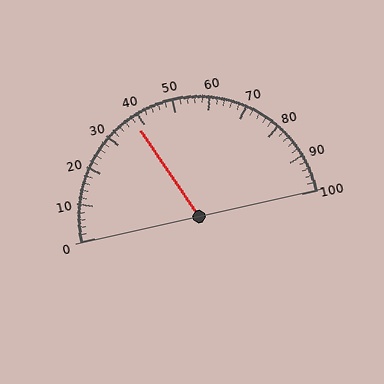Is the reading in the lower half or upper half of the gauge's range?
The reading is in the lower half of the range (0 to 100).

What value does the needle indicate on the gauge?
The needle indicates approximately 38.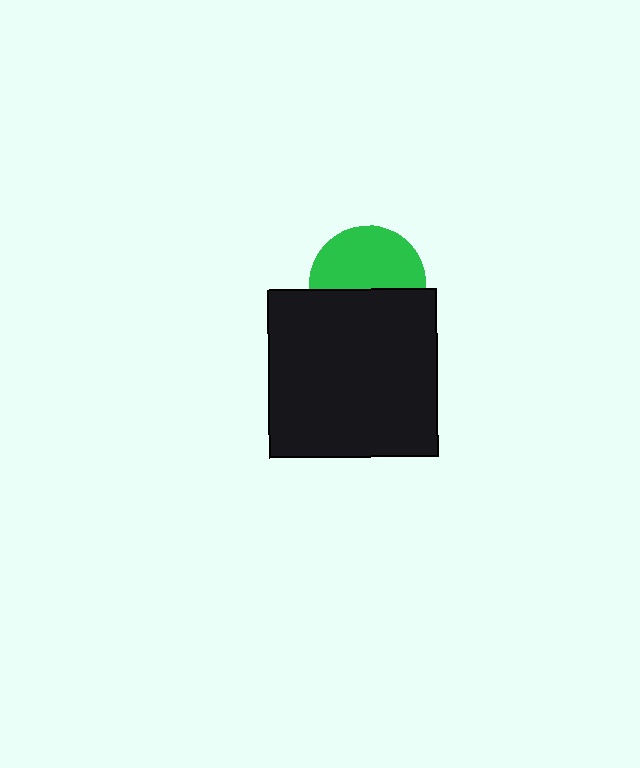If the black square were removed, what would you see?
You would see the complete green circle.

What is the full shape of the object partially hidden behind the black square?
The partially hidden object is a green circle.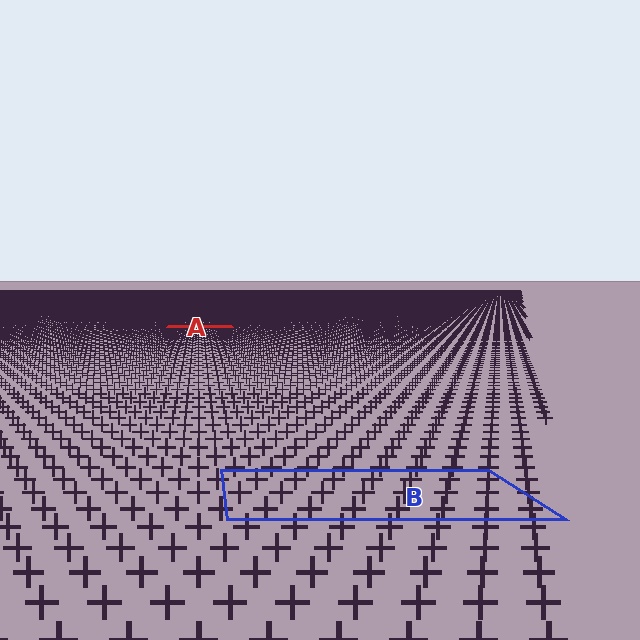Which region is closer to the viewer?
Region B is closer. The texture elements there are larger and more spread out.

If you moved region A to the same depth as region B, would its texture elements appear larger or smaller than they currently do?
They would appear larger. At a closer depth, the same texture elements are projected at a bigger on-screen size.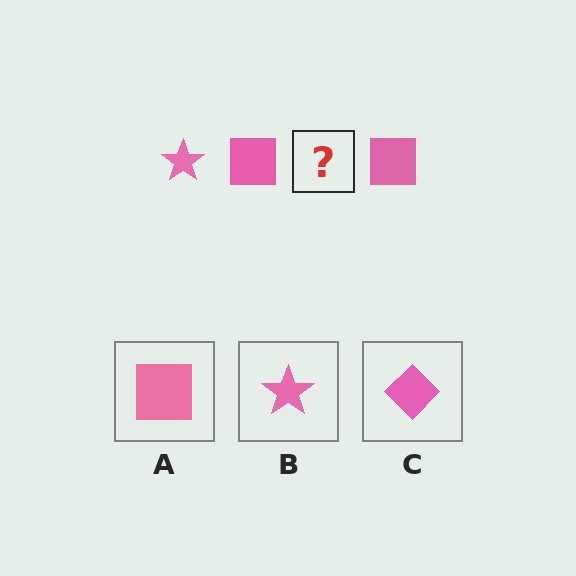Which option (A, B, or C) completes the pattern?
B.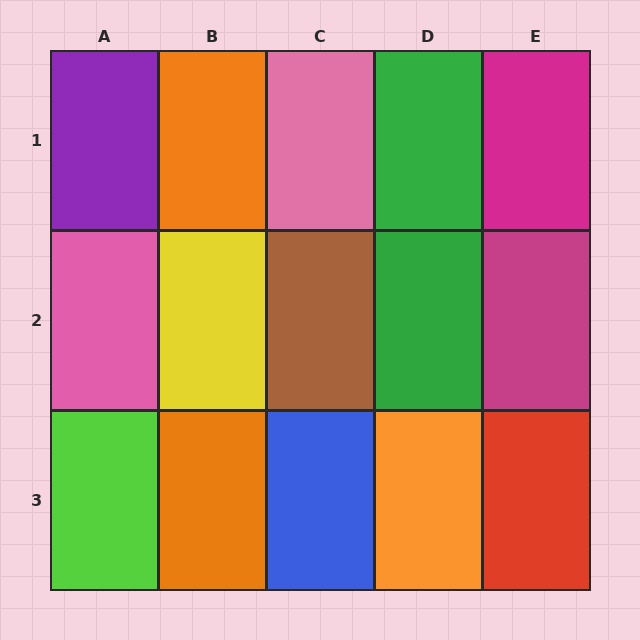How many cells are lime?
1 cell is lime.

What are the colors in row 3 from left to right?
Lime, orange, blue, orange, red.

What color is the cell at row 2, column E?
Magenta.